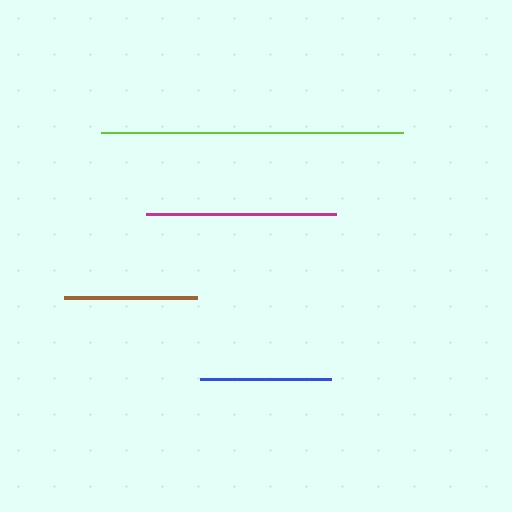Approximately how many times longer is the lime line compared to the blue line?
The lime line is approximately 2.3 times the length of the blue line.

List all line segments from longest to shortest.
From longest to shortest: lime, magenta, brown, blue.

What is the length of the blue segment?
The blue segment is approximately 131 pixels long.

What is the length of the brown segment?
The brown segment is approximately 133 pixels long.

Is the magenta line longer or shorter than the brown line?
The magenta line is longer than the brown line.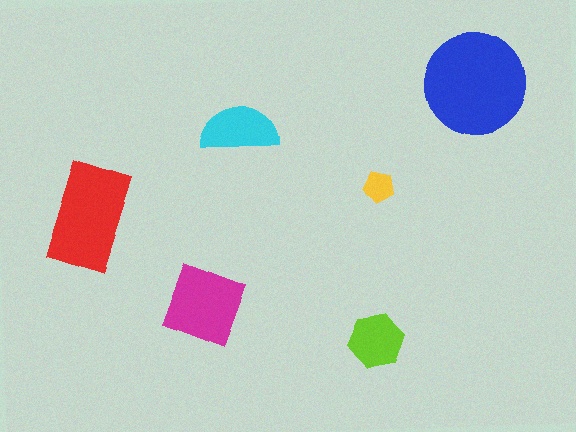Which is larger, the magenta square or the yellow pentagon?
The magenta square.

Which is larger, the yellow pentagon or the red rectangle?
The red rectangle.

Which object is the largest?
The blue circle.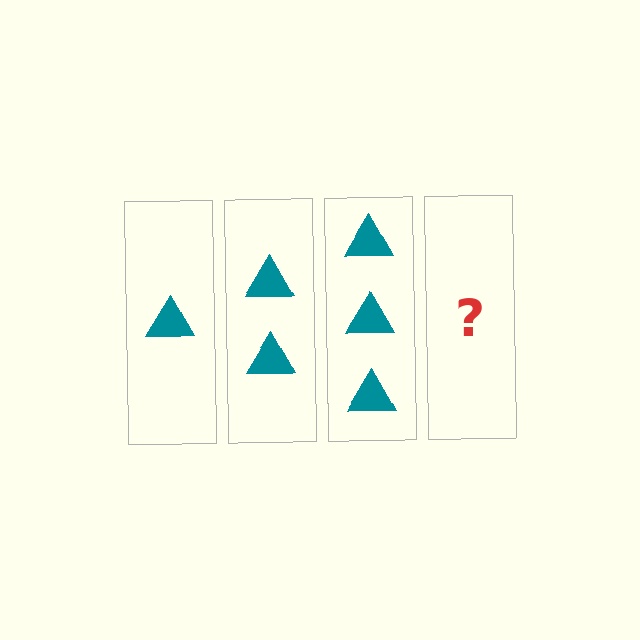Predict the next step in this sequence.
The next step is 4 triangles.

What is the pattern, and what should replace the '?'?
The pattern is that each step adds one more triangle. The '?' should be 4 triangles.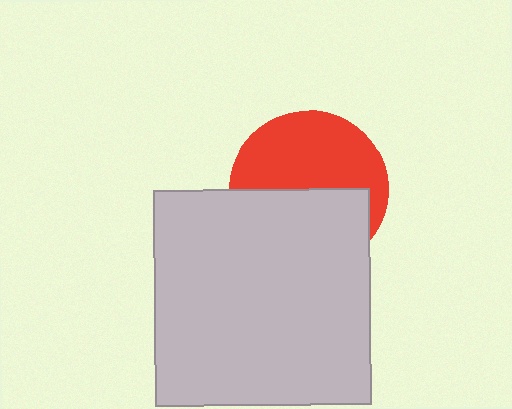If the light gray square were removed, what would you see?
You would see the complete red circle.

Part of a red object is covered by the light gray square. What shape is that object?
It is a circle.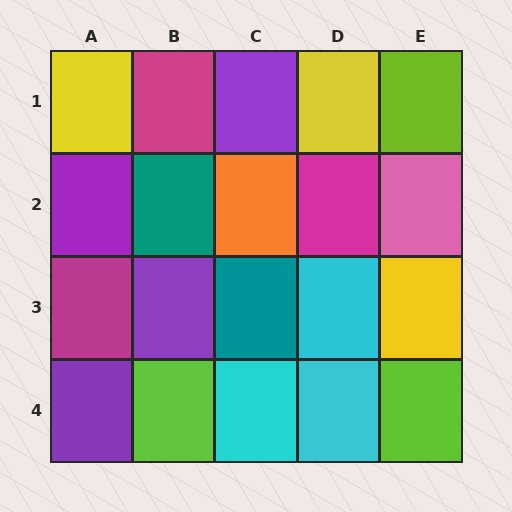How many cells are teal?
2 cells are teal.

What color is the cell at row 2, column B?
Teal.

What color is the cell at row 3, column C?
Teal.